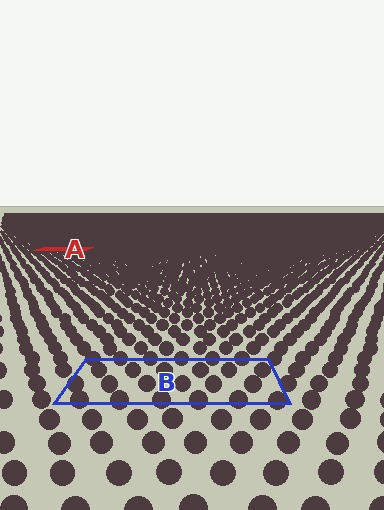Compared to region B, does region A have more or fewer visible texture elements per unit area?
Region A has more texture elements per unit area — they are packed more densely because it is farther away.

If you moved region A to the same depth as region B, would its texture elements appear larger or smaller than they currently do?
They would appear larger. At a closer depth, the same texture elements are projected at a bigger on-screen size.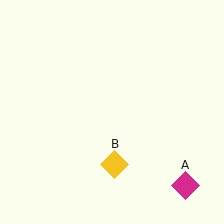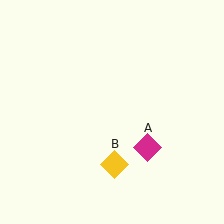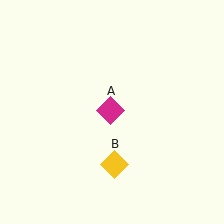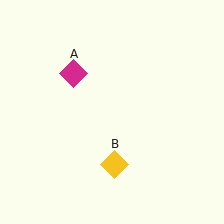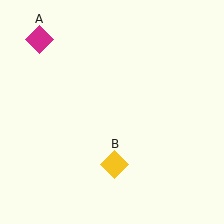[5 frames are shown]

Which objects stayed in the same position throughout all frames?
Yellow diamond (object B) remained stationary.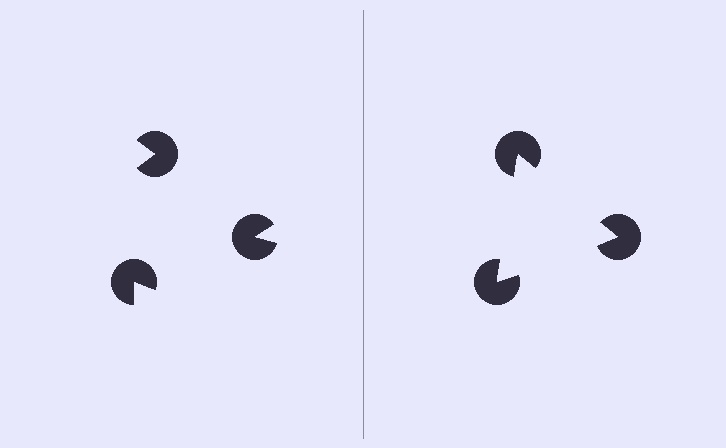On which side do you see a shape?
An illusory triangle appears on the right side. On the left side the wedge cuts are rotated, so no coherent shape forms.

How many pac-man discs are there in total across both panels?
6 — 3 on each side.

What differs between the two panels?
The pac-man discs are positioned identically on both sides; only the wedge orientations differ. On the right they align to a triangle; on the left they are misaligned.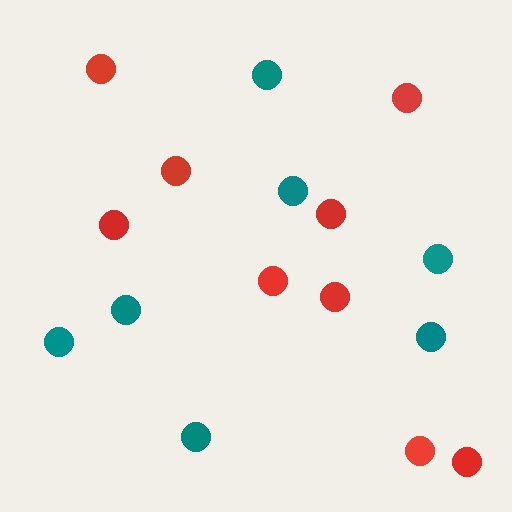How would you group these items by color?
There are 2 groups: one group of teal circles (7) and one group of red circles (9).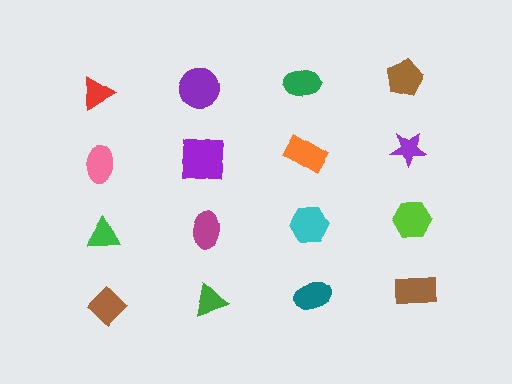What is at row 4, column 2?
A green triangle.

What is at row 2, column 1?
A pink ellipse.